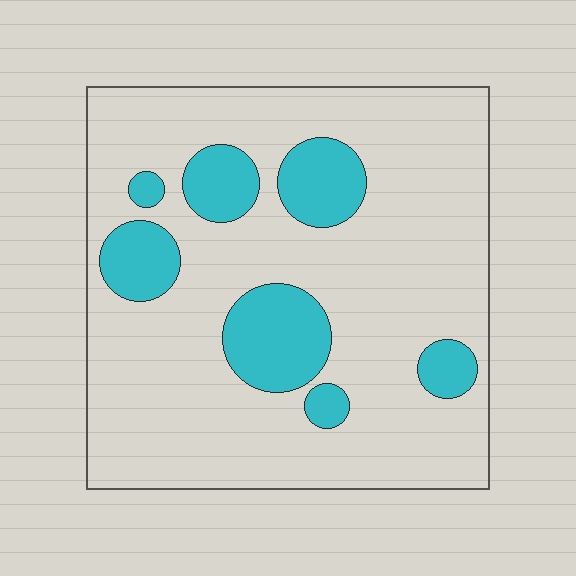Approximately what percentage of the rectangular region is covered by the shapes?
Approximately 20%.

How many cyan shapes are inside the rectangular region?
7.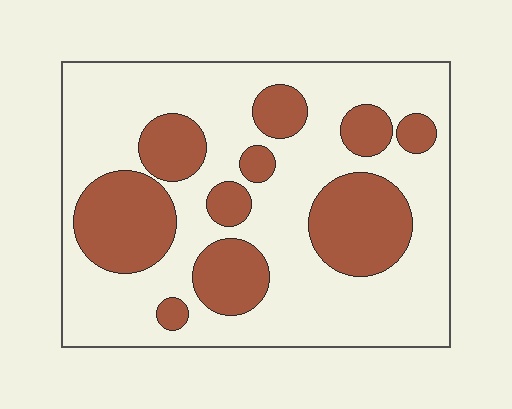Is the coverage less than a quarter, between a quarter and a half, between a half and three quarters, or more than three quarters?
Between a quarter and a half.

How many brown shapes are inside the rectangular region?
10.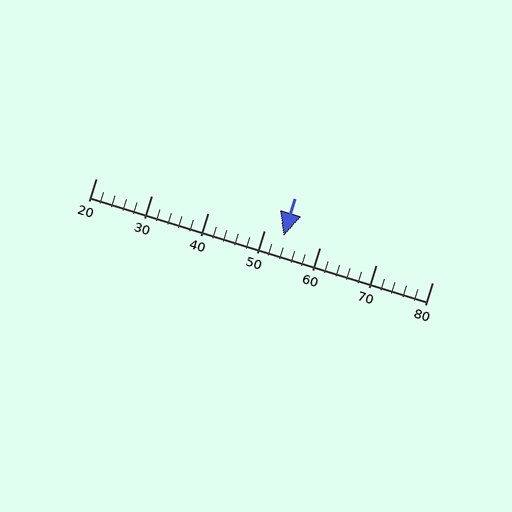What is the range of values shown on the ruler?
The ruler shows values from 20 to 80.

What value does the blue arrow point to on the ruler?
The blue arrow points to approximately 54.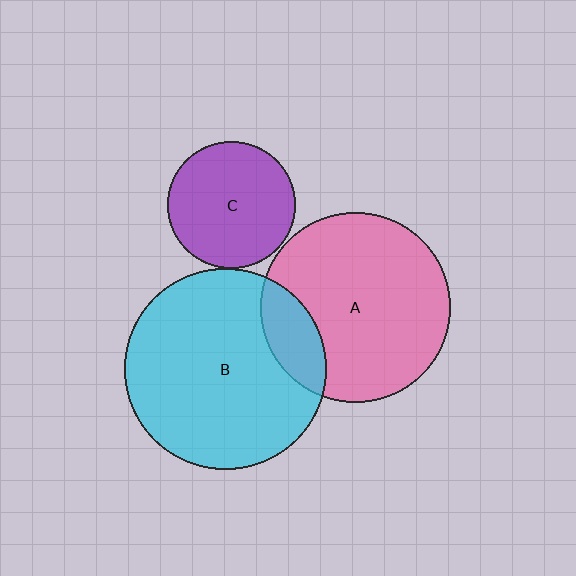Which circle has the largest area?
Circle B (cyan).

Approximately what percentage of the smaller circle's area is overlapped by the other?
Approximately 5%.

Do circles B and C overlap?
Yes.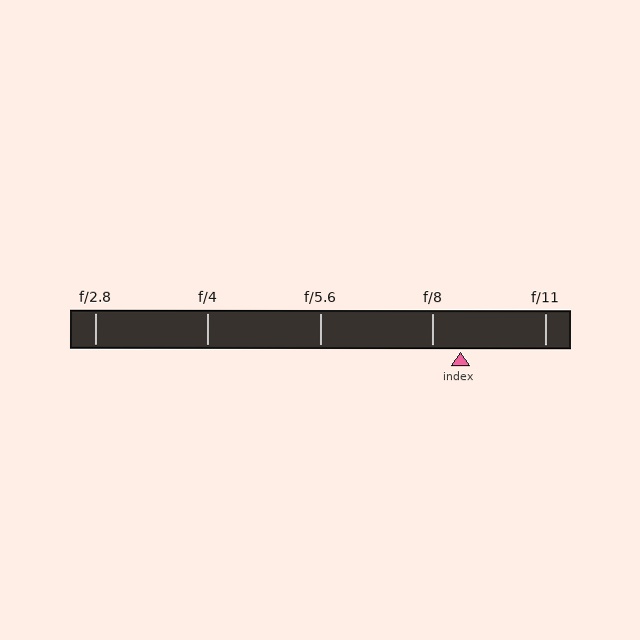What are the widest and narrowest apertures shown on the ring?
The widest aperture shown is f/2.8 and the narrowest is f/11.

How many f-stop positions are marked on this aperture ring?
There are 5 f-stop positions marked.